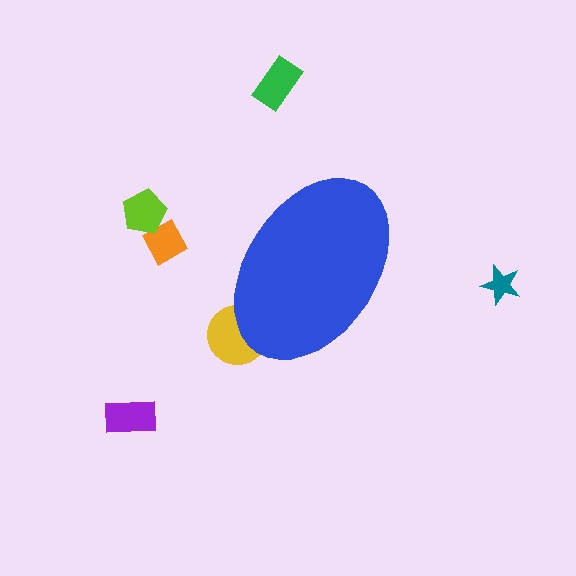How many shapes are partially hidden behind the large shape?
1 shape is partially hidden.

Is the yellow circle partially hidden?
Yes, the yellow circle is partially hidden behind the blue ellipse.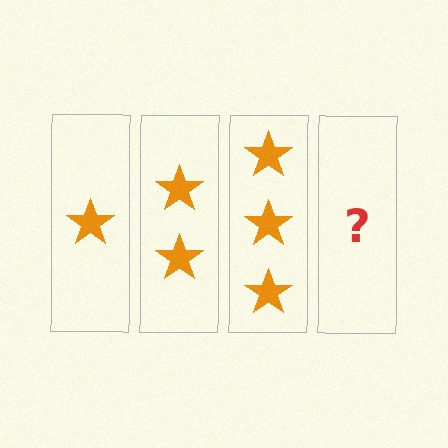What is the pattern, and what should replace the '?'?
The pattern is that each step adds one more star. The '?' should be 4 stars.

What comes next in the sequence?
The next element should be 4 stars.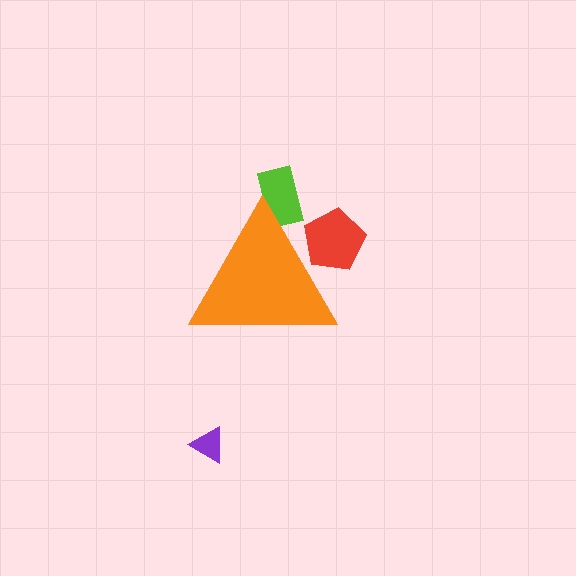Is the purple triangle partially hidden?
No, the purple triangle is fully visible.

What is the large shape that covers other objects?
An orange triangle.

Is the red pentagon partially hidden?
Yes, the red pentagon is partially hidden behind the orange triangle.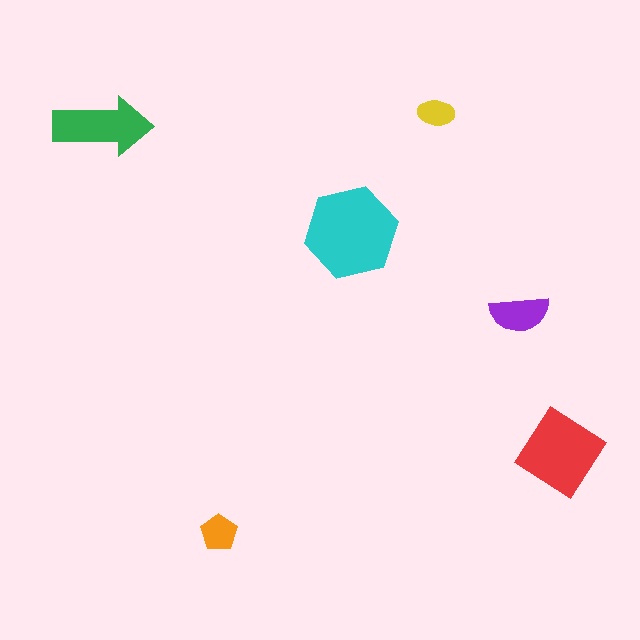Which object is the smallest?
The yellow ellipse.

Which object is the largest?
The cyan hexagon.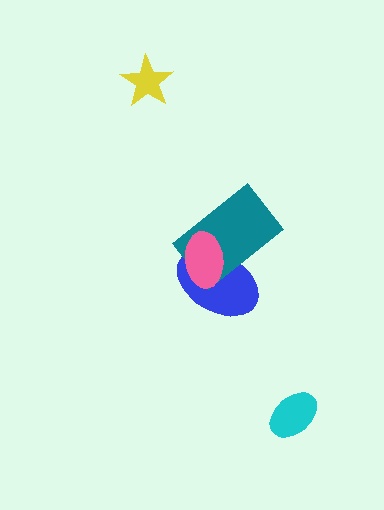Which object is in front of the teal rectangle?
The pink ellipse is in front of the teal rectangle.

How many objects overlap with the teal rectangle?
2 objects overlap with the teal rectangle.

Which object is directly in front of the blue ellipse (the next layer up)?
The teal rectangle is directly in front of the blue ellipse.